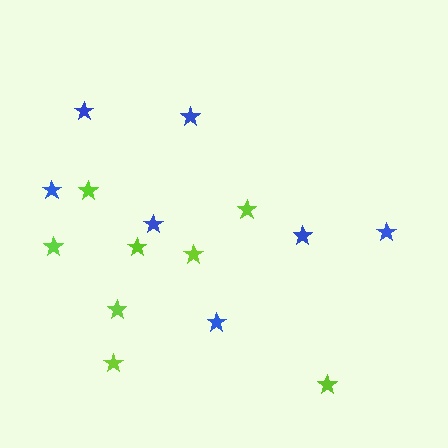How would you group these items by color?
There are 2 groups: one group of lime stars (8) and one group of blue stars (7).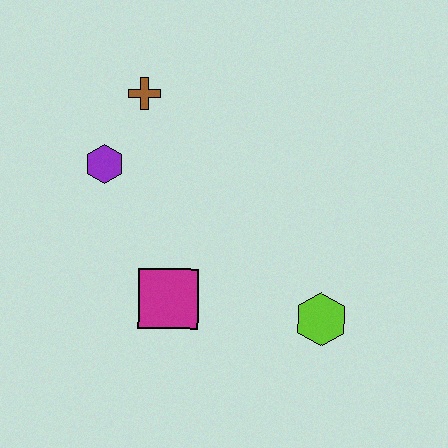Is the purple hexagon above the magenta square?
Yes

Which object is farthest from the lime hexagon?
The brown cross is farthest from the lime hexagon.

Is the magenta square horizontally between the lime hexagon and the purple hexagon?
Yes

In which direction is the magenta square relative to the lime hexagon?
The magenta square is to the left of the lime hexagon.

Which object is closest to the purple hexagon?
The brown cross is closest to the purple hexagon.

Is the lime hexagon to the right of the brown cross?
Yes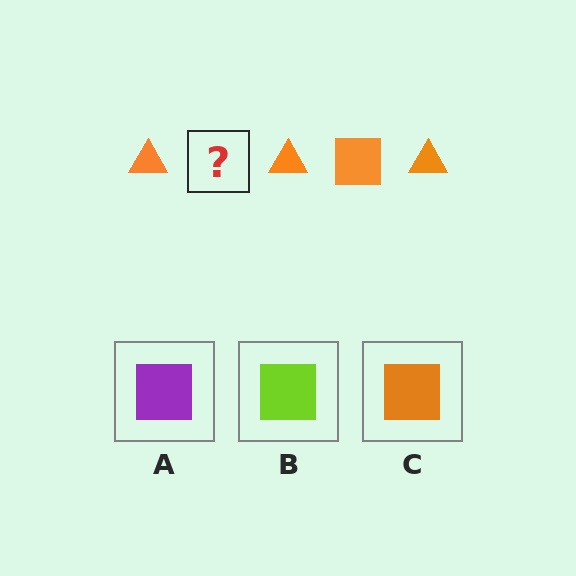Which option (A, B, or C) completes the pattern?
C.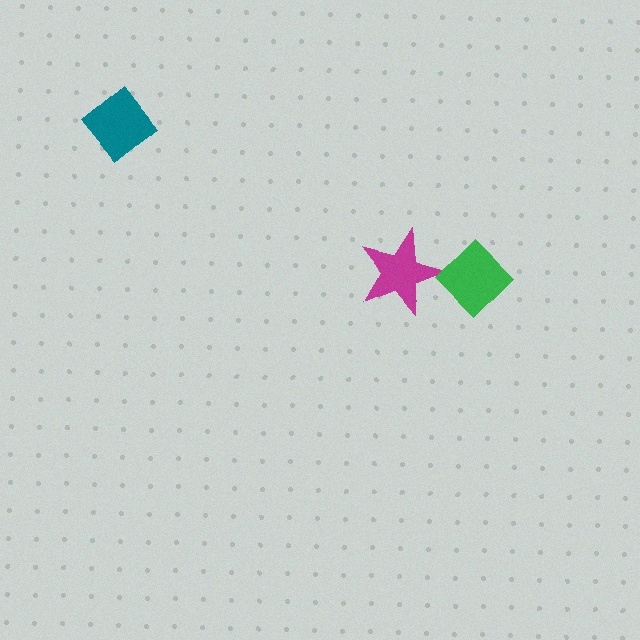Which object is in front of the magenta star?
The green diamond is in front of the magenta star.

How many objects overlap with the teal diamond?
0 objects overlap with the teal diamond.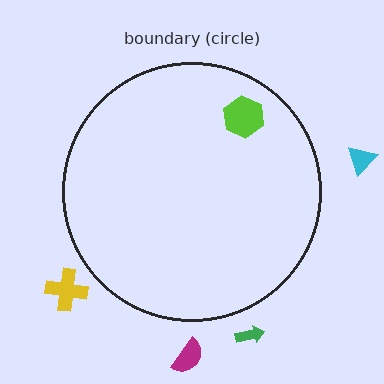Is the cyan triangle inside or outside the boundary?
Outside.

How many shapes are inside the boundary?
1 inside, 4 outside.